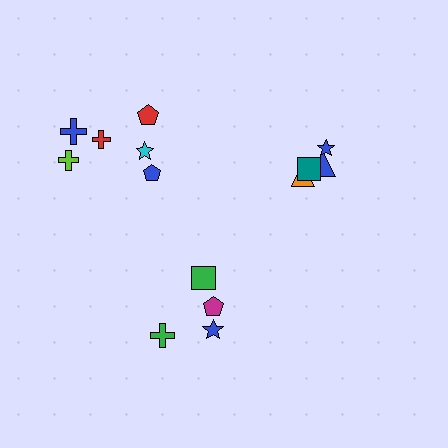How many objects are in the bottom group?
There are 4 objects.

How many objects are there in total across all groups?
There are 14 objects.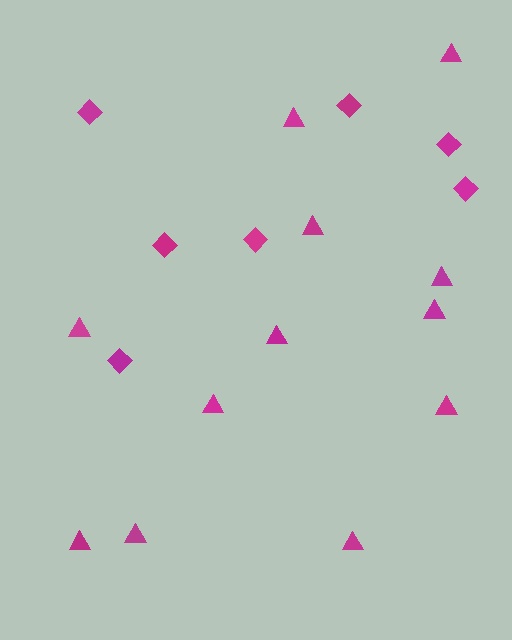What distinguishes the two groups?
There are 2 groups: one group of diamonds (7) and one group of triangles (12).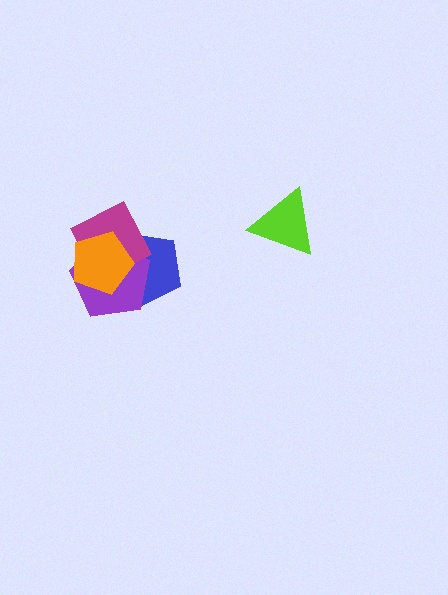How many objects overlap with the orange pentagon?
3 objects overlap with the orange pentagon.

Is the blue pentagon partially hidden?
Yes, it is partially covered by another shape.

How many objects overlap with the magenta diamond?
3 objects overlap with the magenta diamond.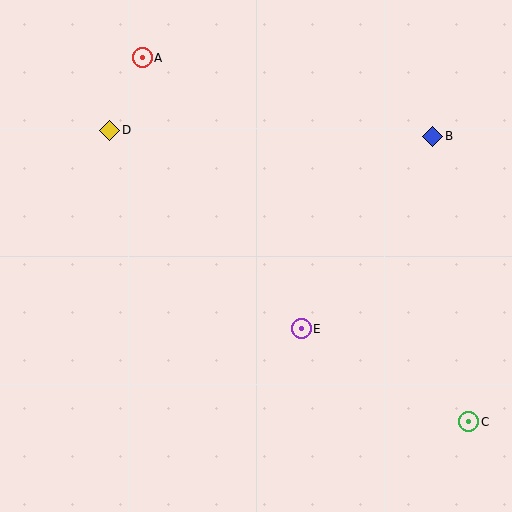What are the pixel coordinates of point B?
Point B is at (433, 136).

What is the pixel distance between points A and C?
The distance between A and C is 489 pixels.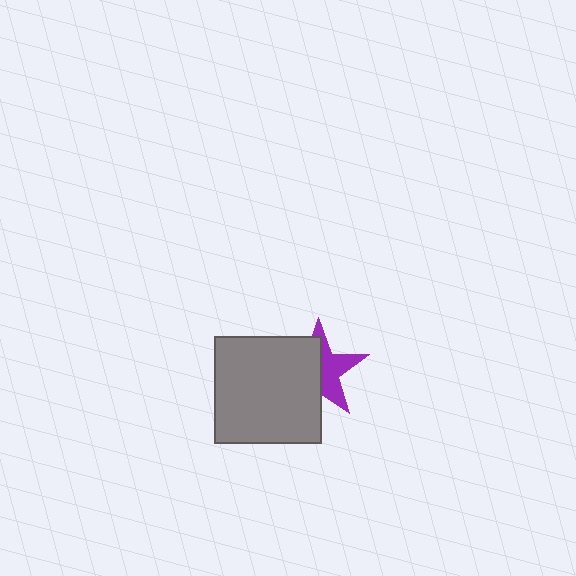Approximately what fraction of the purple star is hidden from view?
Roughly 53% of the purple star is hidden behind the gray square.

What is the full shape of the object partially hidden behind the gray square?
The partially hidden object is a purple star.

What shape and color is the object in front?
The object in front is a gray square.